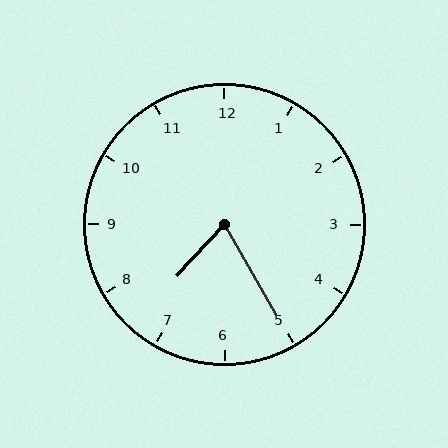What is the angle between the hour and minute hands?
Approximately 72 degrees.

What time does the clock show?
7:25.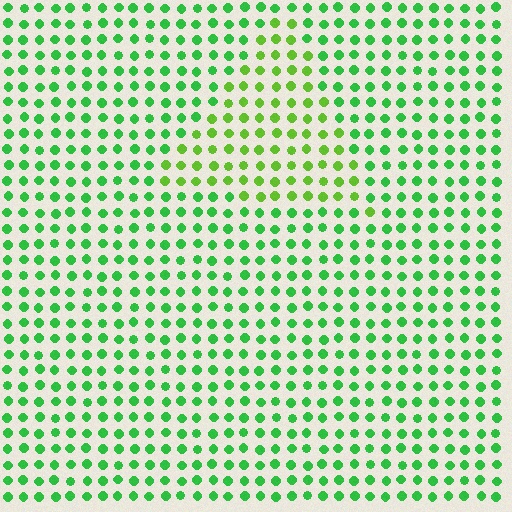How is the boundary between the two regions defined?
The boundary is defined purely by a slight shift in hue (about 29 degrees). Spacing, size, and orientation are identical on both sides.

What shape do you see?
I see a triangle.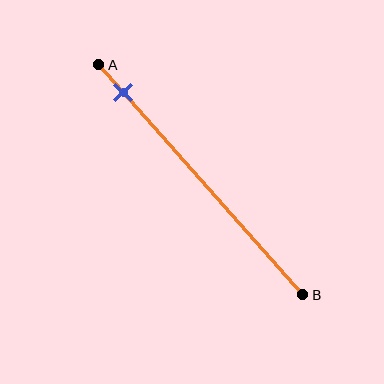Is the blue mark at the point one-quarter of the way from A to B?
No, the mark is at about 10% from A, not at the 25% one-quarter point.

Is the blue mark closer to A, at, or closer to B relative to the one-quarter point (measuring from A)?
The blue mark is closer to point A than the one-quarter point of segment AB.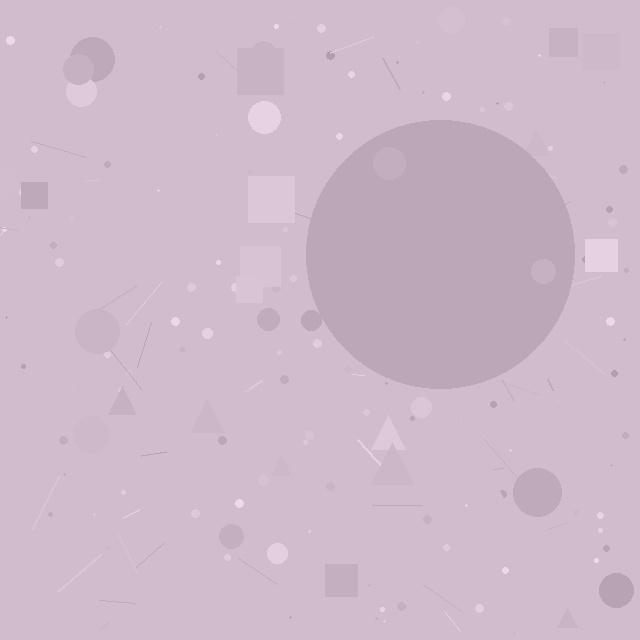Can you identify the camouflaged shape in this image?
The camouflaged shape is a circle.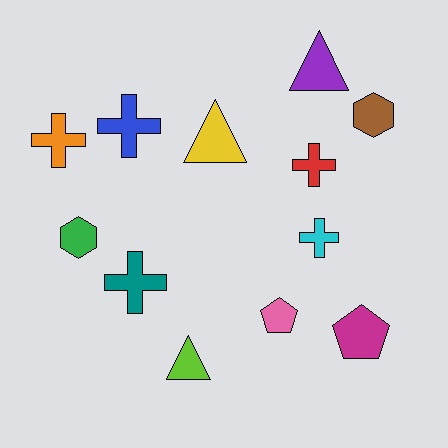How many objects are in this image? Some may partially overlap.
There are 12 objects.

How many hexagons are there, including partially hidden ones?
There are 2 hexagons.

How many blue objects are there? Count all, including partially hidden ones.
There is 1 blue object.